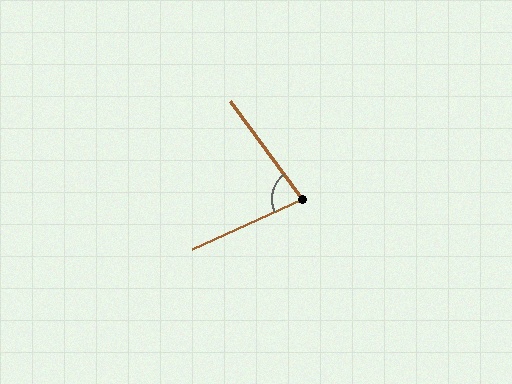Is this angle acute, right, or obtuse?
It is acute.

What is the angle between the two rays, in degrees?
Approximately 78 degrees.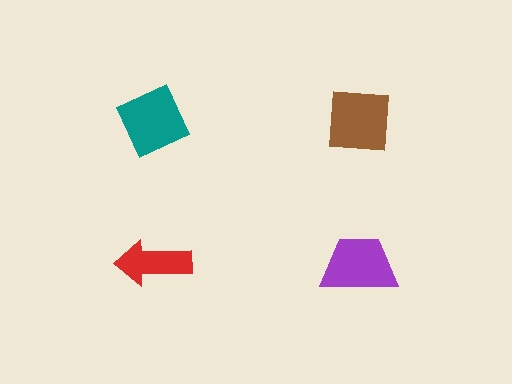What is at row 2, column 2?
A purple trapezoid.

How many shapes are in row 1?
2 shapes.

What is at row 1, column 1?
A teal diamond.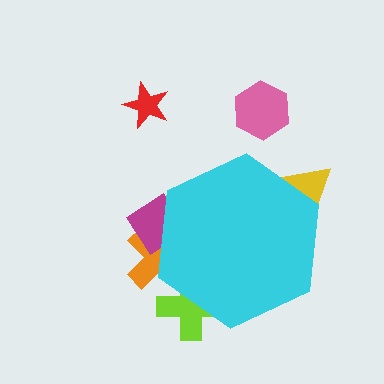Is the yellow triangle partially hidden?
Yes, the yellow triangle is partially hidden behind the cyan hexagon.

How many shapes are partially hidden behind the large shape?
4 shapes are partially hidden.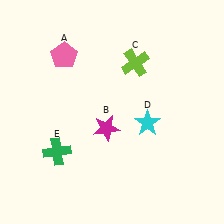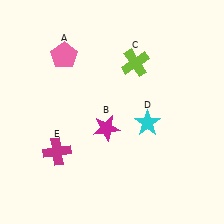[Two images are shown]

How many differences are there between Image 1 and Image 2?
There is 1 difference between the two images.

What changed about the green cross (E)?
In Image 1, E is green. In Image 2, it changed to magenta.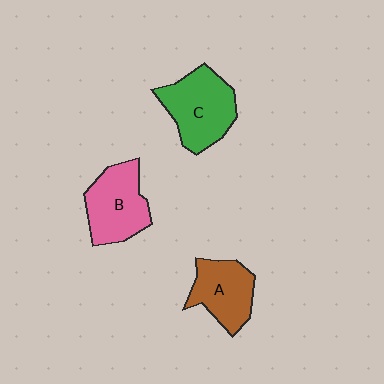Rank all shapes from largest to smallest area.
From largest to smallest: C (green), B (pink), A (brown).